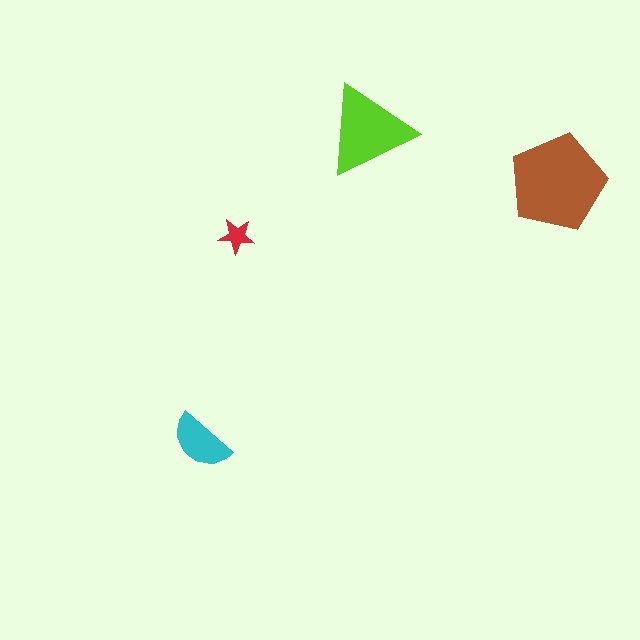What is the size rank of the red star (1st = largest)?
4th.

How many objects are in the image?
There are 4 objects in the image.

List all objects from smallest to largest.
The red star, the cyan semicircle, the lime triangle, the brown pentagon.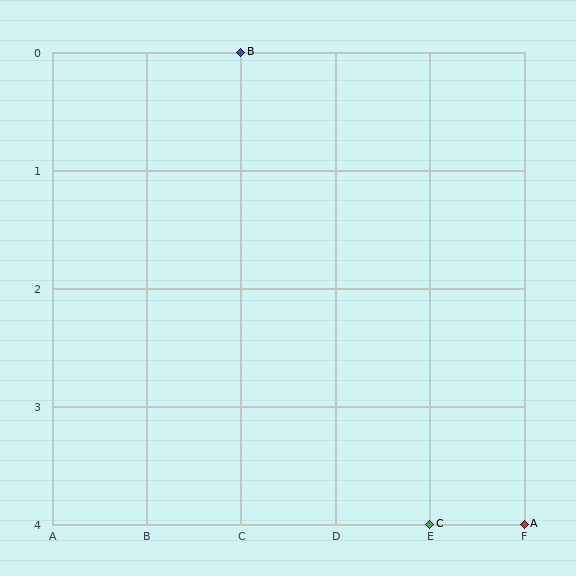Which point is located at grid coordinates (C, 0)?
Point B is at (C, 0).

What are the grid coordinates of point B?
Point B is at grid coordinates (C, 0).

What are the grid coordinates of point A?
Point A is at grid coordinates (F, 4).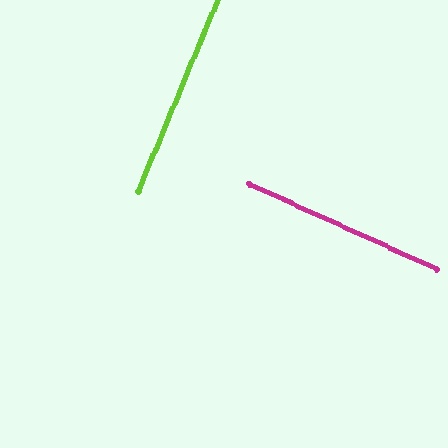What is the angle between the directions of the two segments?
Approximately 88 degrees.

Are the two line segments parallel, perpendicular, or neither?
Perpendicular — they meet at approximately 88°.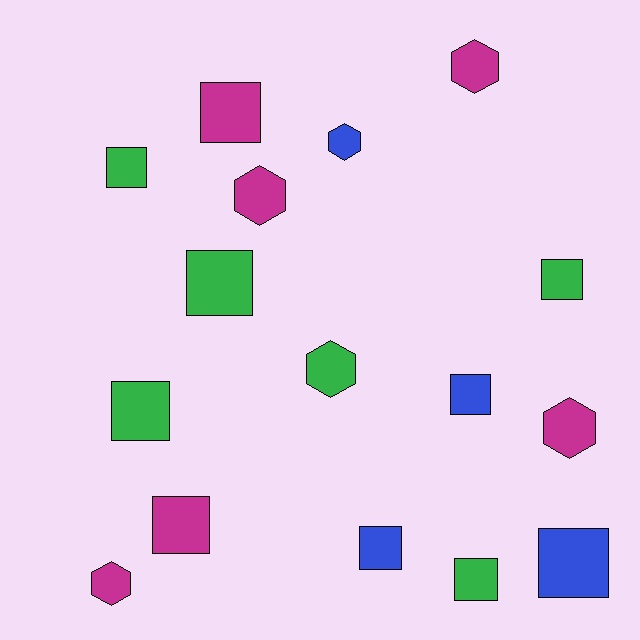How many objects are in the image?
There are 16 objects.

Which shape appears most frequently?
Square, with 10 objects.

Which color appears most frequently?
Green, with 6 objects.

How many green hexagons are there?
There is 1 green hexagon.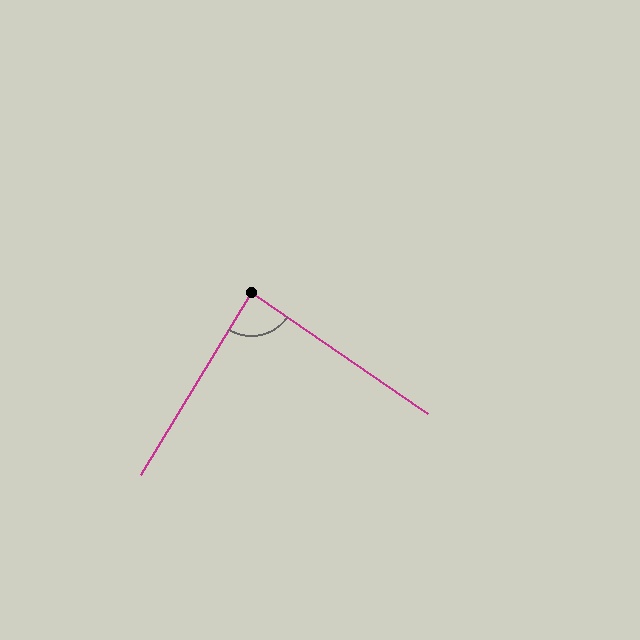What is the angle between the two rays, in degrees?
Approximately 87 degrees.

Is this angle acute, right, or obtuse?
It is approximately a right angle.